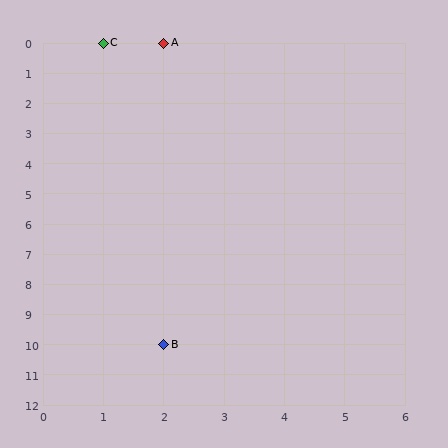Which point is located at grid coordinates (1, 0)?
Point C is at (1, 0).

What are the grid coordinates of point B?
Point B is at grid coordinates (2, 10).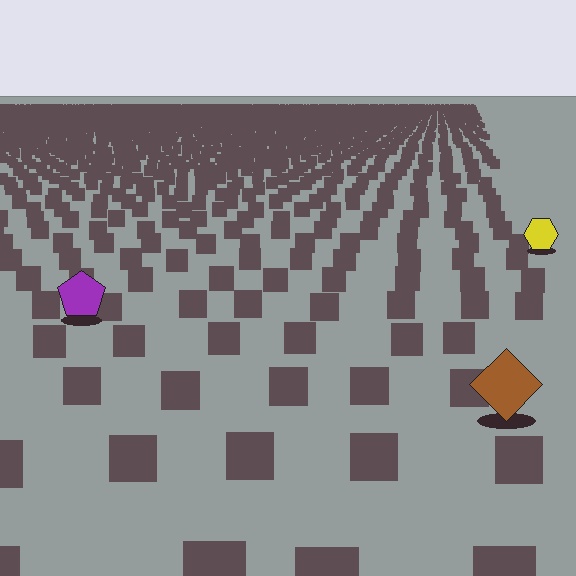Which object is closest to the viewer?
The brown diamond is closest. The texture marks near it are larger and more spread out.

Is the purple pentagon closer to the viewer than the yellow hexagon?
Yes. The purple pentagon is closer — you can tell from the texture gradient: the ground texture is coarser near it.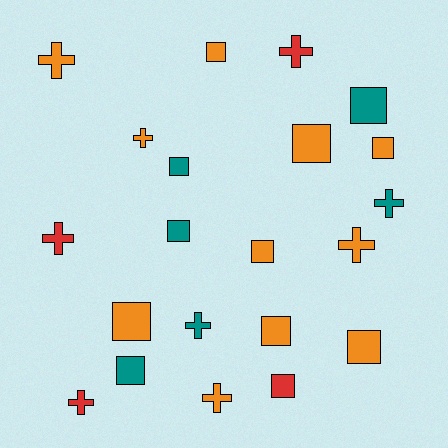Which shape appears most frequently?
Square, with 12 objects.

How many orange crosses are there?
There are 4 orange crosses.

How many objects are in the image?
There are 21 objects.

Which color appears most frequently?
Orange, with 11 objects.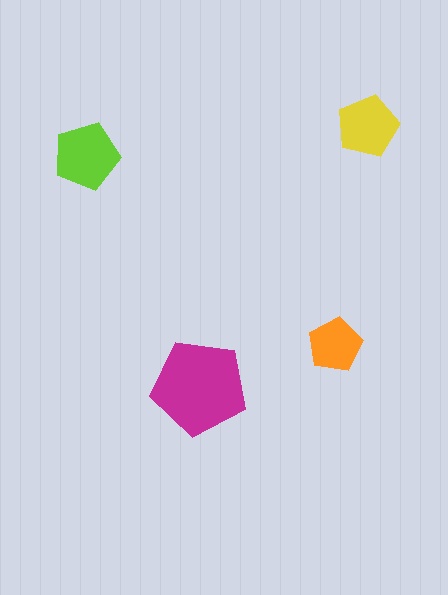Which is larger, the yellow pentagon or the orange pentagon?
The yellow one.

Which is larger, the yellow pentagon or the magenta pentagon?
The magenta one.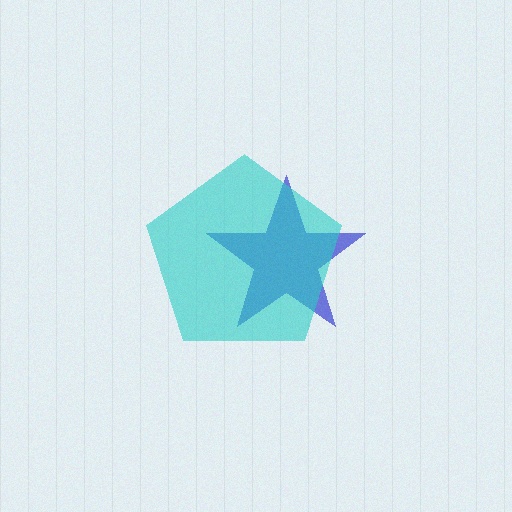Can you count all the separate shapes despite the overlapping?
Yes, there are 2 separate shapes.